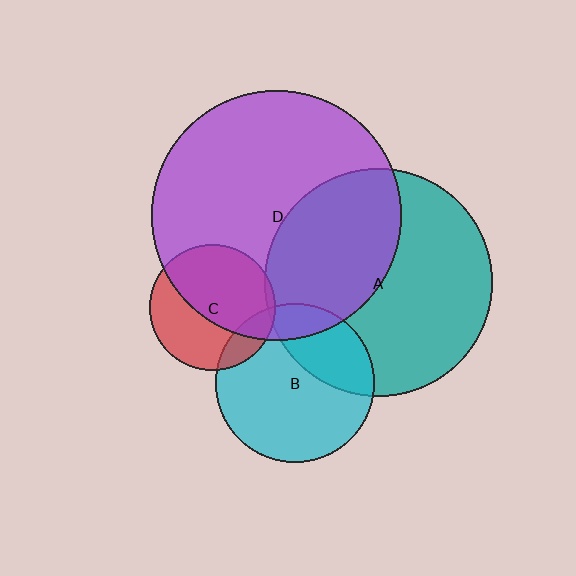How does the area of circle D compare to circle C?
Approximately 3.9 times.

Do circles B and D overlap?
Yes.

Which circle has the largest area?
Circle D (purple).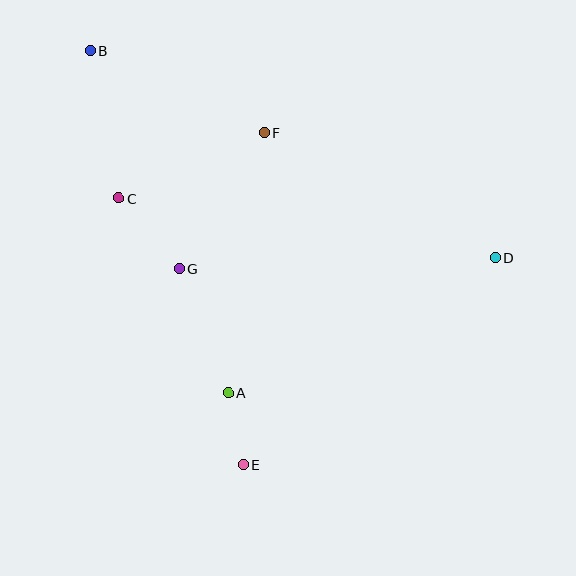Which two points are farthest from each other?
Points B and D are farthest from each other.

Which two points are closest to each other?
Points A and E are closest to each other.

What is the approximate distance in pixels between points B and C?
The distance between B and C is approximately 150 pixels.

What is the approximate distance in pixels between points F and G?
The distance between F and G is approximately 160 pixels.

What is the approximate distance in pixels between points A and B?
The distance between A and B is approximately 368 pixels.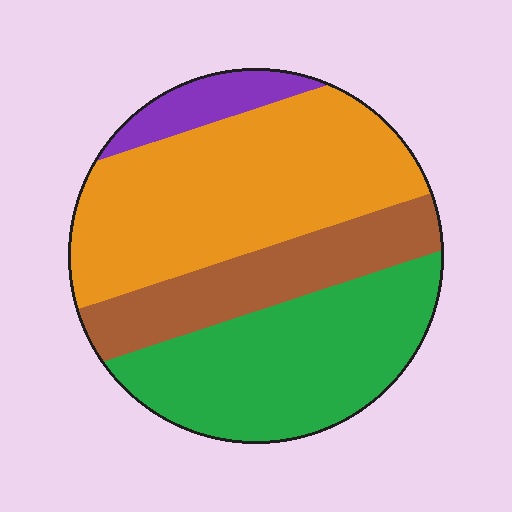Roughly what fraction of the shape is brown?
Brown takes up less than a quarter of the shape.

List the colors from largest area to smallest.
From largest to smallest: orange, green, brown, purple.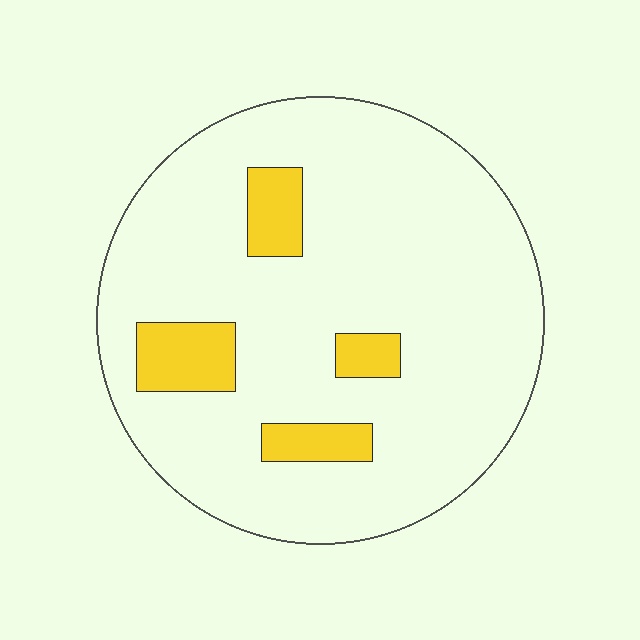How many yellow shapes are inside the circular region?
4.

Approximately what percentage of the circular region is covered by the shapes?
Approximately 10%.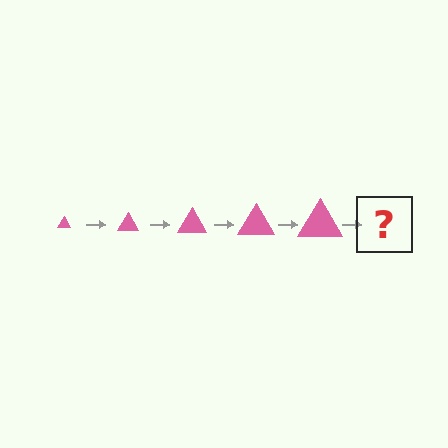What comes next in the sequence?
The next element should be a pink triangle, larger than the previous one.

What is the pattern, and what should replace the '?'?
The pattern is that the triangle gets progressively larger each step. The '?' should be a pink triangle, larger than the previous one.